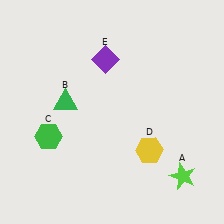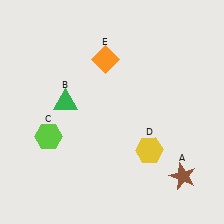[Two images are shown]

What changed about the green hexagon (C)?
In Image 1, C is green. In Image 2, it changed to lime.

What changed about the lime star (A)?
In Image 1, A is lime. In Image 2, it changed to brown.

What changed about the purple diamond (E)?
In Image 1, E is purple. In Image 2, it changed to orange.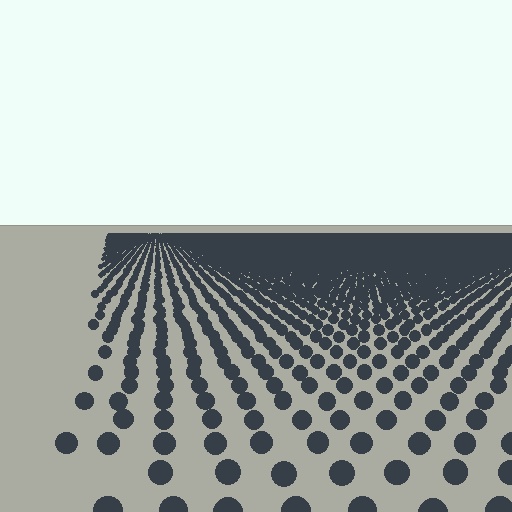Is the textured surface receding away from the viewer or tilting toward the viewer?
The surface is receding away from the viewer. Texture elements get smaller and denser toward the top.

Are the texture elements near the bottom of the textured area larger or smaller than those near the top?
Larger. Near the bottom, elements are closer to the viewer and appear at a bigger on-screen size.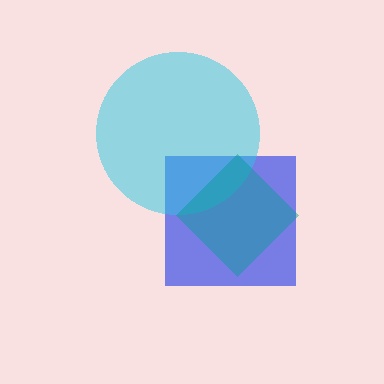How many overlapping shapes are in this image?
There are 3 overlapping shapes in the image.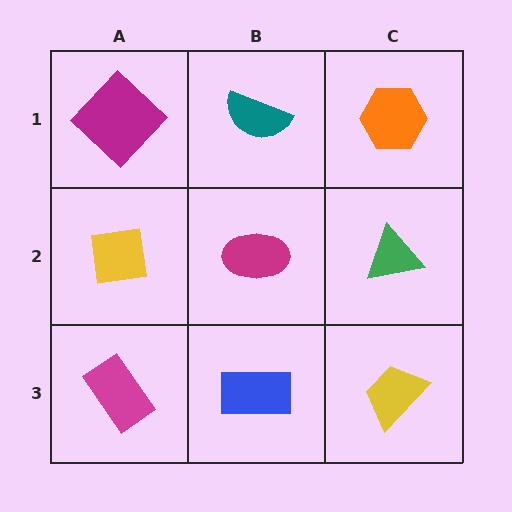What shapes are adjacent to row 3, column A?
A yellow square (row 2, column A), a blue rectangle (row 3, column B).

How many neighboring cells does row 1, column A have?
2.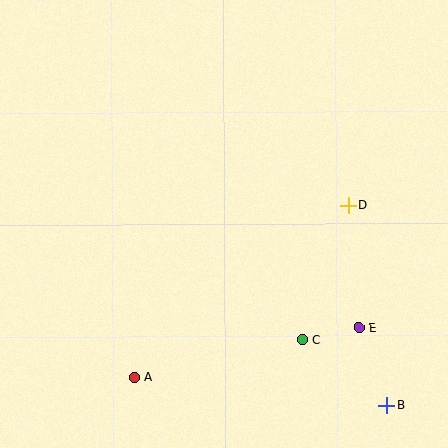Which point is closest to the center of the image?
Point D at (348, 206) is closest to the center.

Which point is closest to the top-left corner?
Point A is closest to the top-left corner.